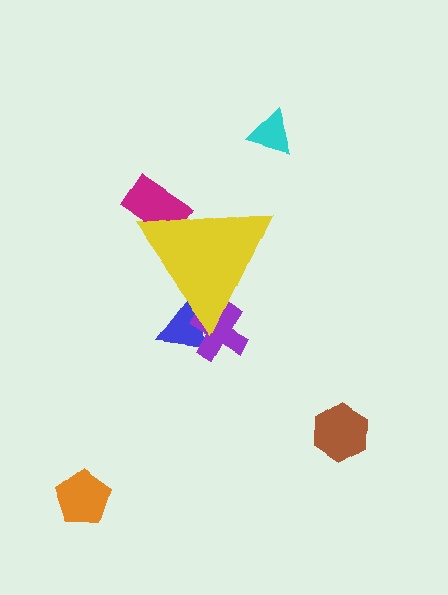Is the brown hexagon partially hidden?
No, the brown hexagon is fully visible.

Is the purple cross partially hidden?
Yes, the purple cross is partially hidden behind the yellow triangle.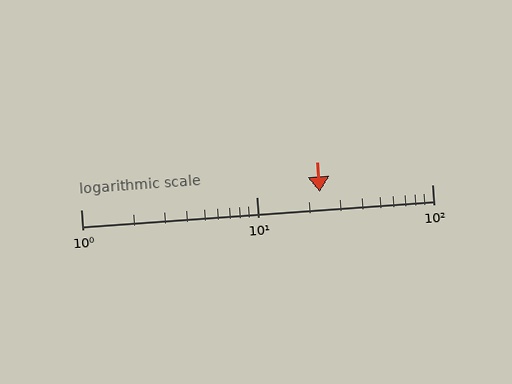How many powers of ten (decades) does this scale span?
The scale spans 2 decades, from 1 to 100.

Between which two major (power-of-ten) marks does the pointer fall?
The pointer is between 10 and 100.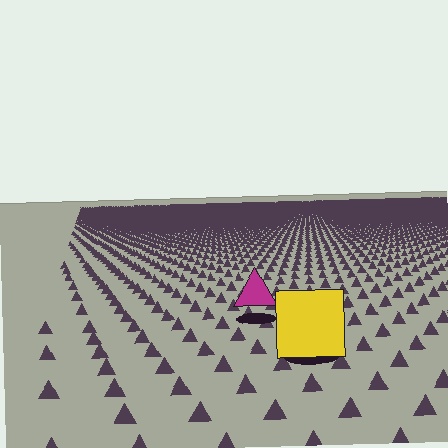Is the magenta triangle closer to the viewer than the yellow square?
No. The yellow square is closer — you can tell from the texture gradient: the ground texture is coarser near it.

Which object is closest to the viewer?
The yellow square is closest. The texture marks near it are larger and more spread out.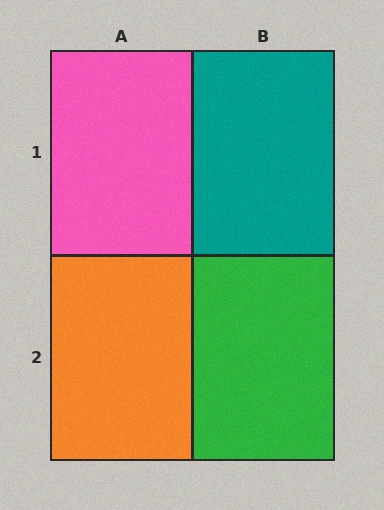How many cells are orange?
1 cell is orange.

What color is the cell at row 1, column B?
Teal.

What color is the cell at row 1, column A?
Pink.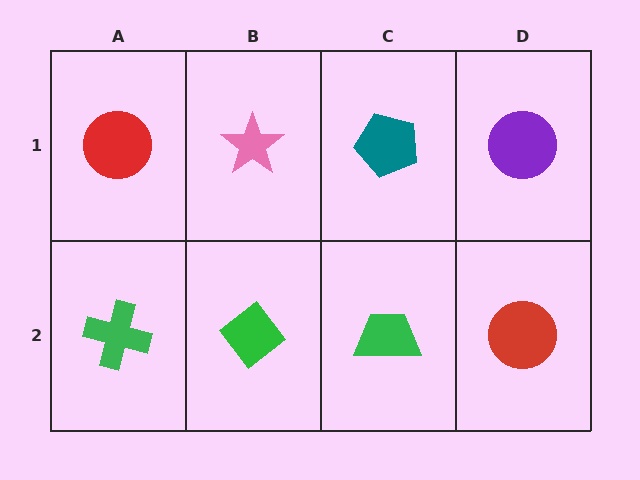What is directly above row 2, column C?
A teal pentagon.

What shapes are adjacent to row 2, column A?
A red circle (row 1, column A), a green diamond (row 2, column B).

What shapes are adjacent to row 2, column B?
A pink star (row 1, column B), a green cross (row 2, column A), a green trapezoid (row 2, column C).